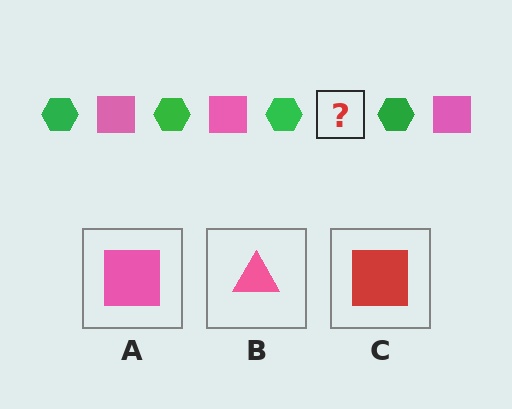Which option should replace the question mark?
Option A.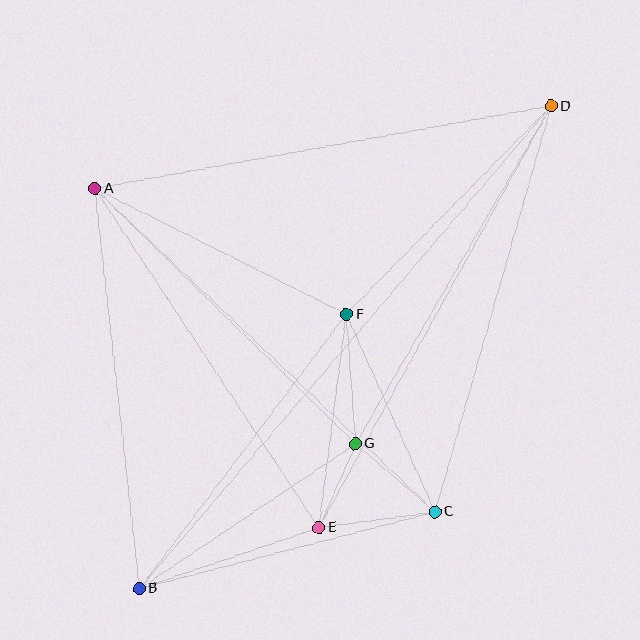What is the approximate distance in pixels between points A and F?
The distance between A and F is approximately 281 pixels.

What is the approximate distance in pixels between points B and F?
The distance between B and F is approximately 344 pixels.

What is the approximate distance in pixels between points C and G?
The distance between C and G is approximately 105 pixels.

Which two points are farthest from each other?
Points B and D are farthest from each other.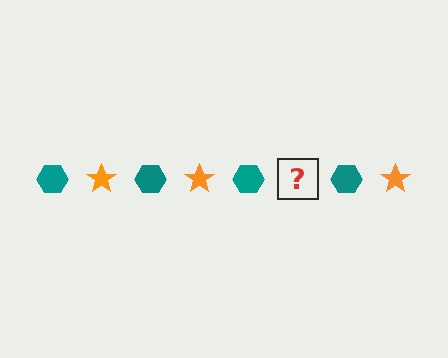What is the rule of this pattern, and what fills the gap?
The rule is that the pattern alternates between teal hexagon and orange star. The gap should be filled with an orange star.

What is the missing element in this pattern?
The missing element is an orange star.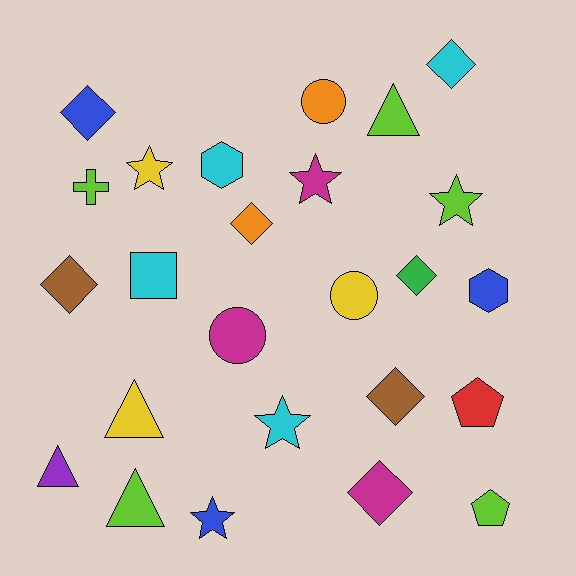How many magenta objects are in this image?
There are 3 magenta objects.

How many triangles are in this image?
There are 4 triangles.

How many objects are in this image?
There are 25 objects.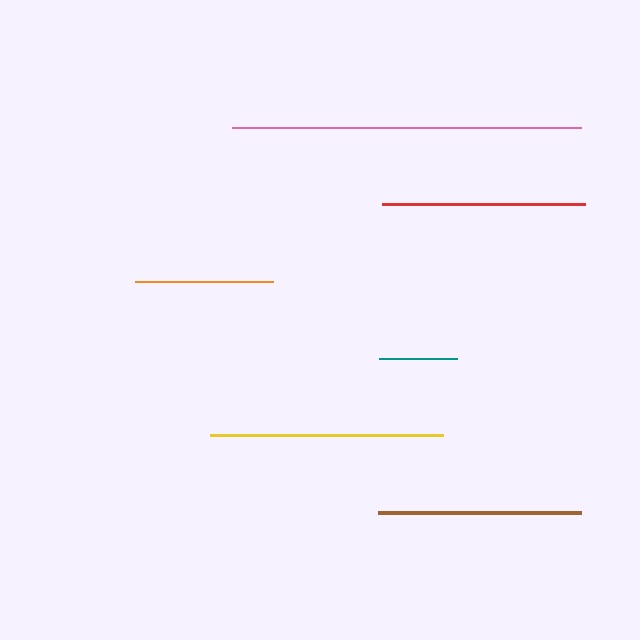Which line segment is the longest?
The pink line is the longest at approximately 349 pixels.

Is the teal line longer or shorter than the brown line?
The brown line is longer than the teal line.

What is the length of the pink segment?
The pink segment is approximately 349 pixels long.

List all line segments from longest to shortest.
From longest to shortest: pink, yellow, brown, red, orange, teal.